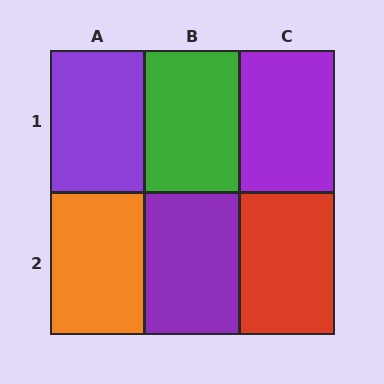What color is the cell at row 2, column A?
Orange.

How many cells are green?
1 cell is green.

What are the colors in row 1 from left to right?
Purple, green, purple.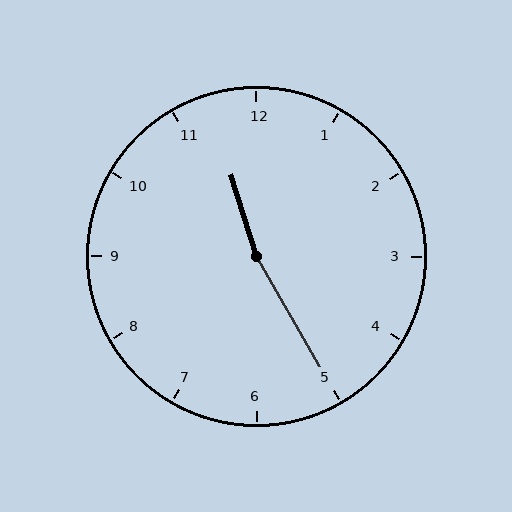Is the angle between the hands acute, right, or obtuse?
It is obtuse.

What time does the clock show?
11:25.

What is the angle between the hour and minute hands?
Approximately 168 degrees.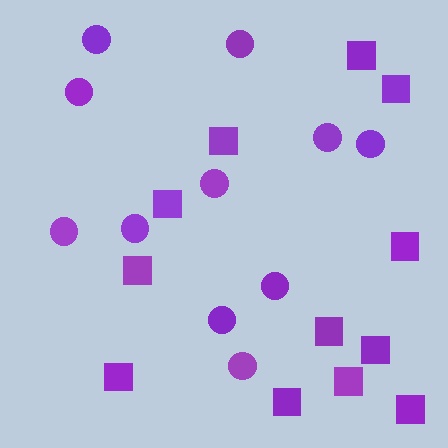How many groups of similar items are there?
There are 2 groups: one group of circles (11) and one group of squares (12).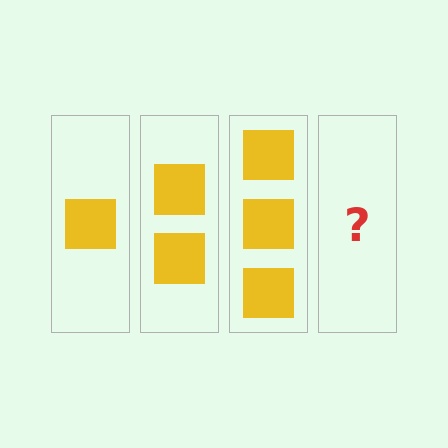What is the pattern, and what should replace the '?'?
The pattern is that each step adds one more square. The '?' should be 4 squares.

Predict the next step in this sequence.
The next step is 4 squares.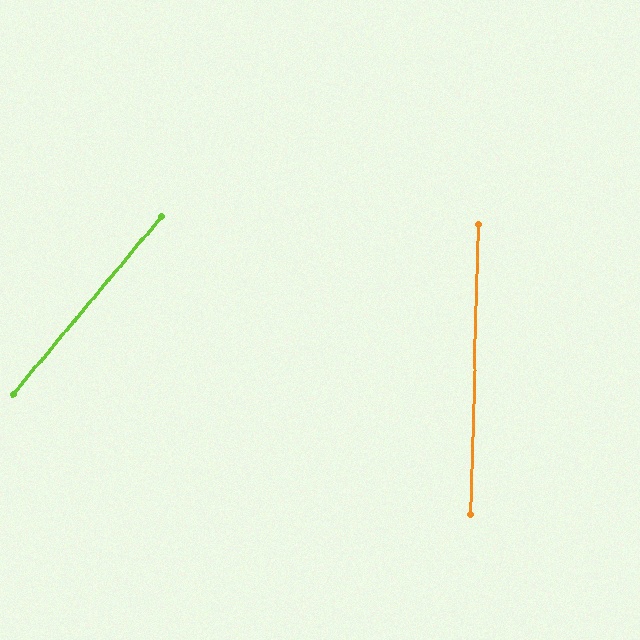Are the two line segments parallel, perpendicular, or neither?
Neither parallel nor perpendicular — they differ by about 38°.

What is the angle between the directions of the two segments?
Approximately 38 degrees.